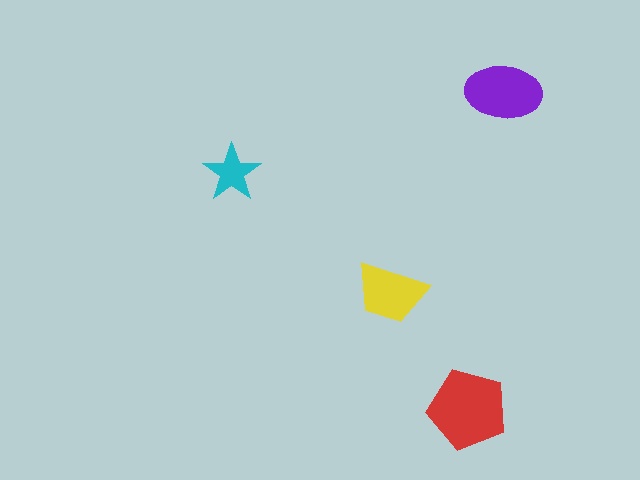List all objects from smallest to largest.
The cyan star, the yellow trapezoid, the purple ellipse, the red pentagon.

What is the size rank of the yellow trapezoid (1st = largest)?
3rd.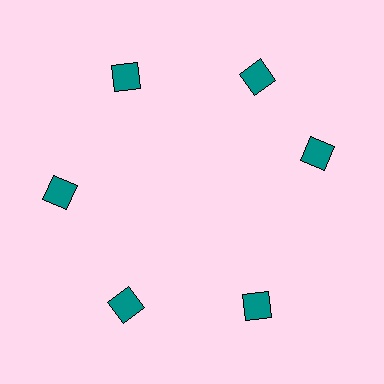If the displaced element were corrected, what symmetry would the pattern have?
It would have 6-fold rotational symmetry — the pattern would map onto itself every 60 degrees.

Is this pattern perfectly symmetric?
No. The 6 teal squares are arranged in a ring, but one element near the 3 o'clock position is rotated out of alignment along the ring, breaking the 6-fold rotational symmetry.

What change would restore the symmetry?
The symmetry would be restored by rotating it back into even spacing with its neighbors so that all 6 squares sit at equal angles and equal distance from the center.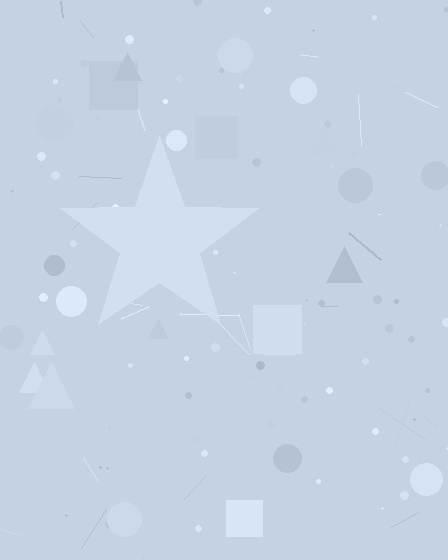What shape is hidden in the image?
A star is hidden in the image.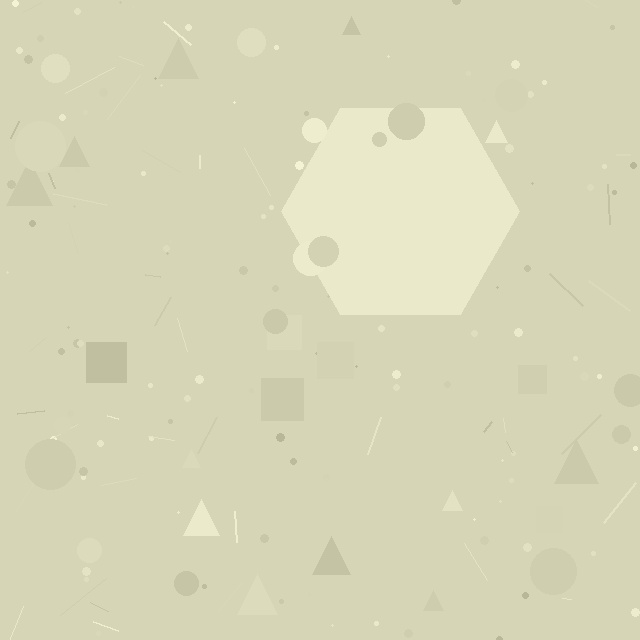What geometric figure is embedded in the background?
A hexagon is embedded in the background.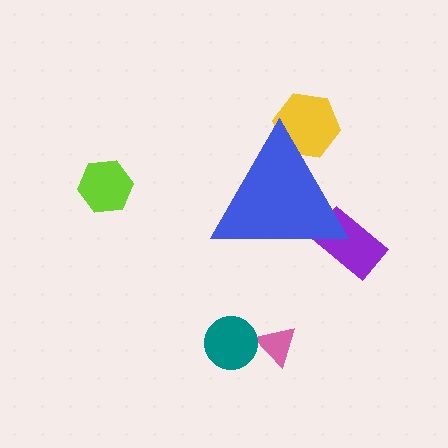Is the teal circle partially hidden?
No, the teal circle is fully visible.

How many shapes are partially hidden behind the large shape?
2 shapes are partially hidden.